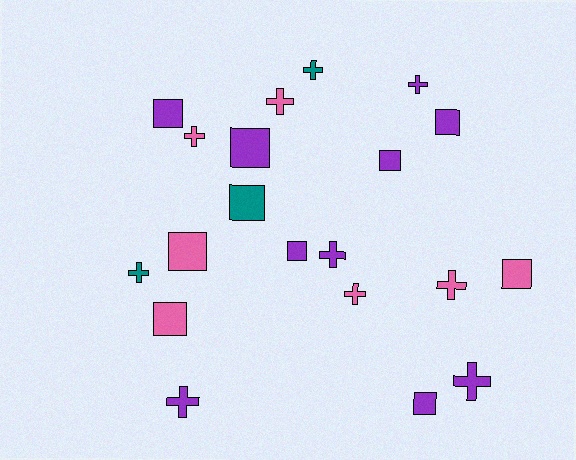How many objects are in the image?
There are 20 objects.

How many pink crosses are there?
There are 4 pink crosses.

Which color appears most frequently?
Purple, with 10 objects.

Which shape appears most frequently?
Cross, with 10 objects.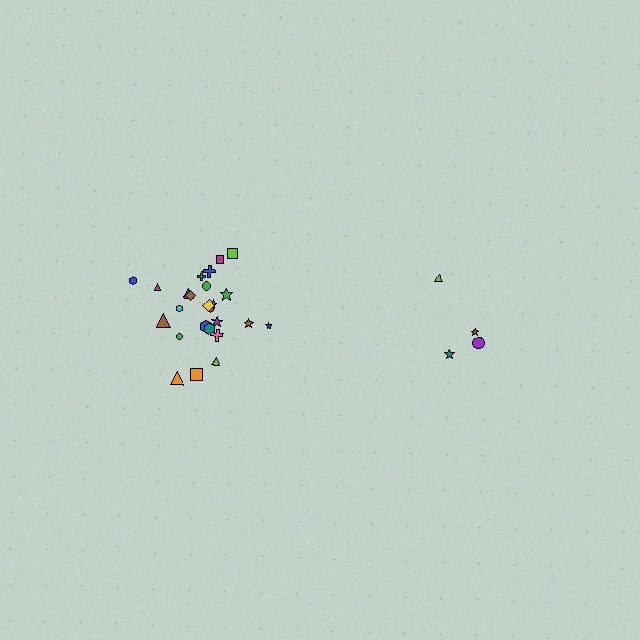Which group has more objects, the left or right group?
The left group.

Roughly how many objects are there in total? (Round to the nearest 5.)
Roughly 30 objects in total.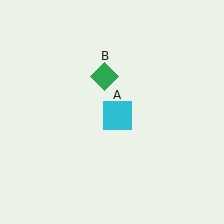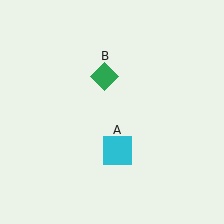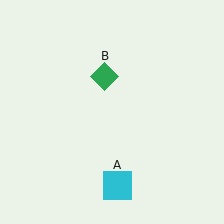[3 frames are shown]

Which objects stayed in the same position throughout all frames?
Green diamond (object B) remained stationary.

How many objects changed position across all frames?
1 object changed position: cyan square (object A).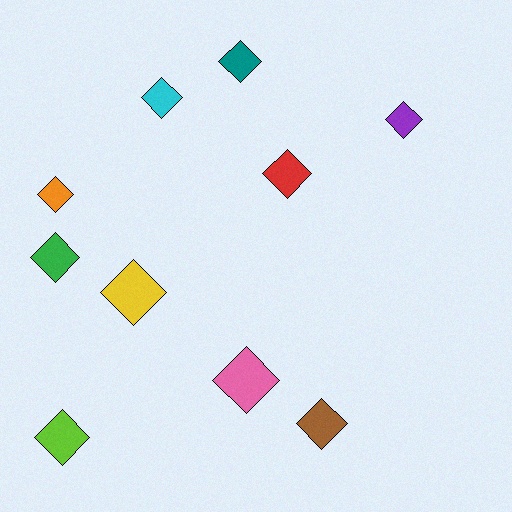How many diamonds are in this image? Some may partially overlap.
There are 10 diamonds.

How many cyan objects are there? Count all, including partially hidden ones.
There is 1 cyan object.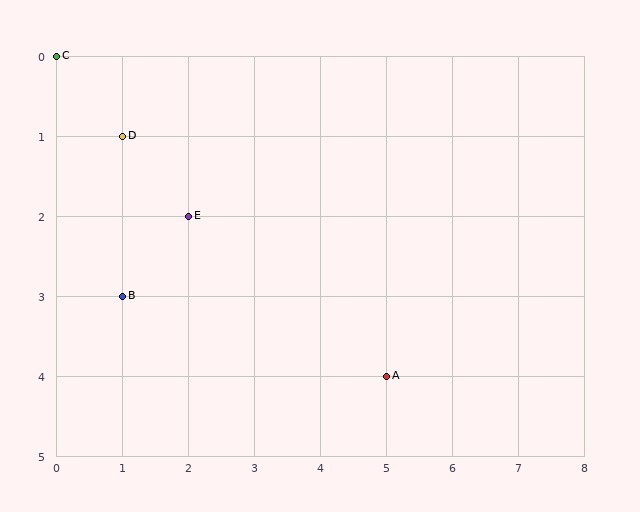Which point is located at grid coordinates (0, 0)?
Point C is at (0, 0).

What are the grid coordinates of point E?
Point E is at grid coordinates (2, 2).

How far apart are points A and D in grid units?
Points A and D are 4 columns and 3 rows apart (about 5.0 grid units diagonally).